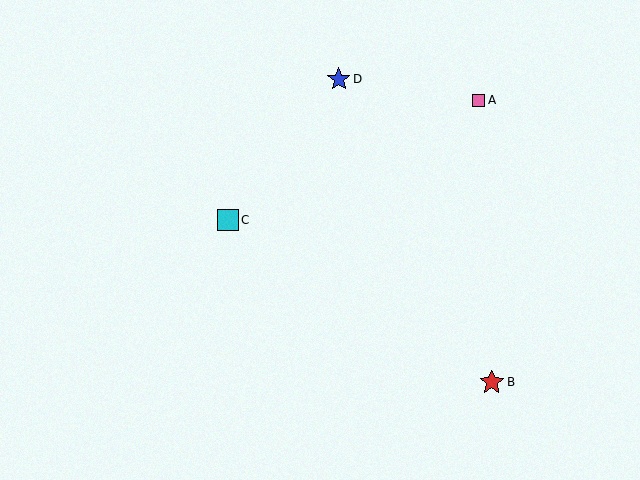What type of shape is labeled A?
Shape A is a pink square.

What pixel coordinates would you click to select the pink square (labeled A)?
Click at (478, 100) to select the pink square A.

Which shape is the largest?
The red star (labeled B) is the largest.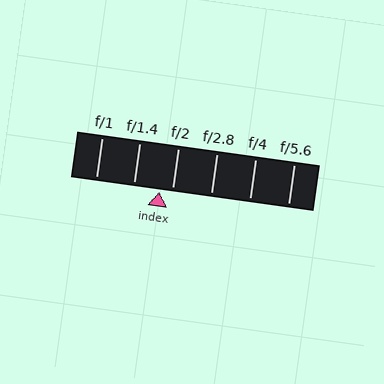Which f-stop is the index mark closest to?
The index mark is closest to f/2.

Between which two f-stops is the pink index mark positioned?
The index mark is between f/1.4 and f/2.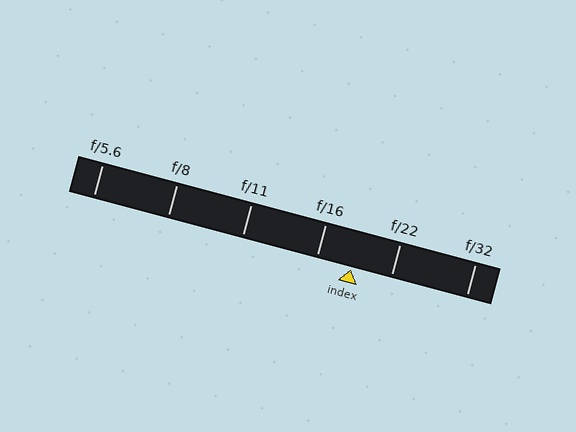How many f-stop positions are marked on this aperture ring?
There are 6 f-stop positions marked.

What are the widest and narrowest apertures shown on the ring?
The widest aperture shown is f/5.6 and the narrowest is f/32.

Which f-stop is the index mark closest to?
The index mark is closest to f/16.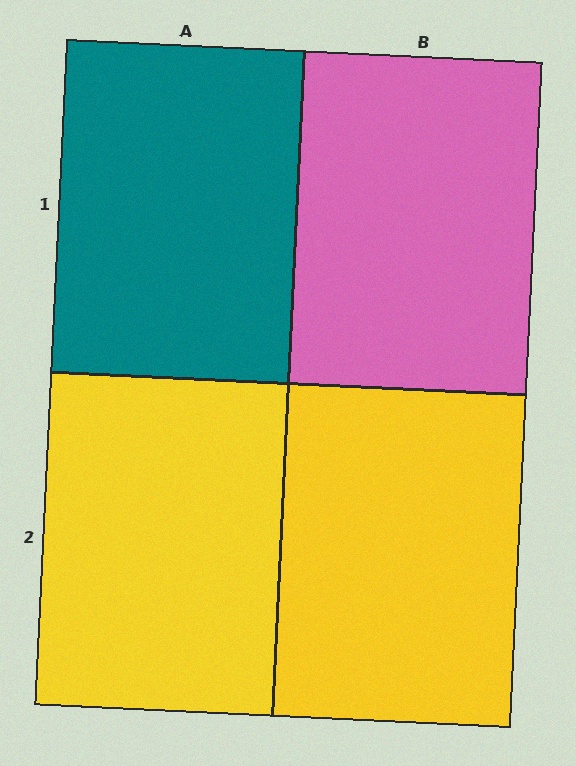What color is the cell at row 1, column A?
Teal.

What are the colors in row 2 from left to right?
Yellow, yellow.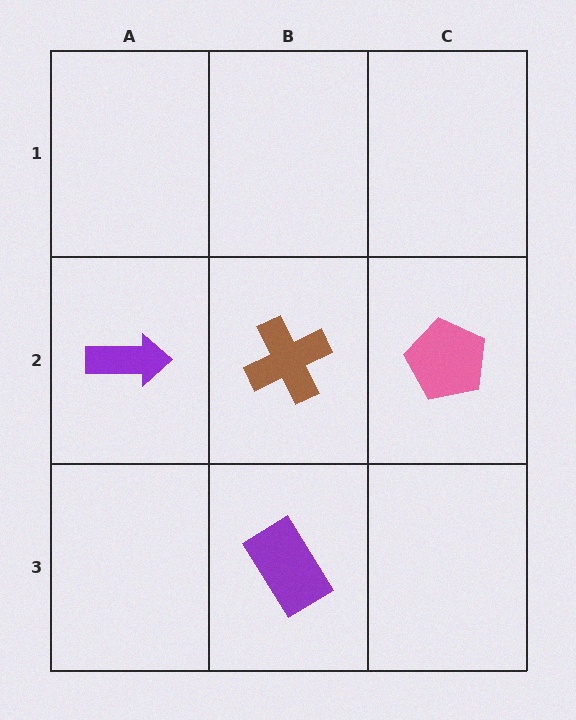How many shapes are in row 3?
1 shape.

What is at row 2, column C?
A pink pentagon.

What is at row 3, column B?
A purple rectangle.